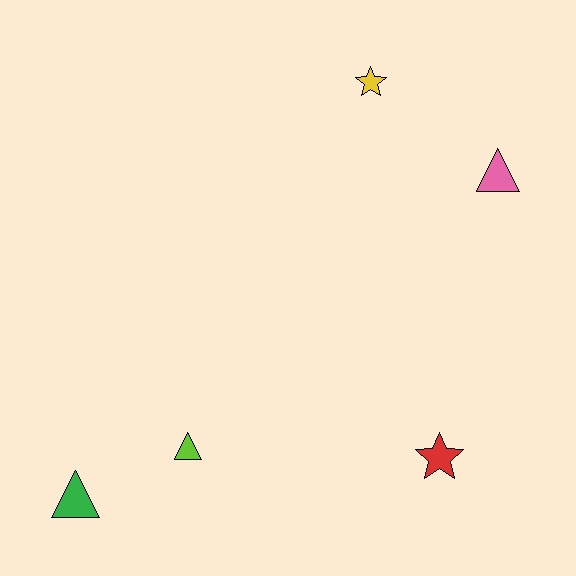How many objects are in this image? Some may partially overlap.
There are 5 objects.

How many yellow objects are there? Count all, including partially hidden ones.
There is 1 yellow object.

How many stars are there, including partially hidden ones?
There are 2 stars.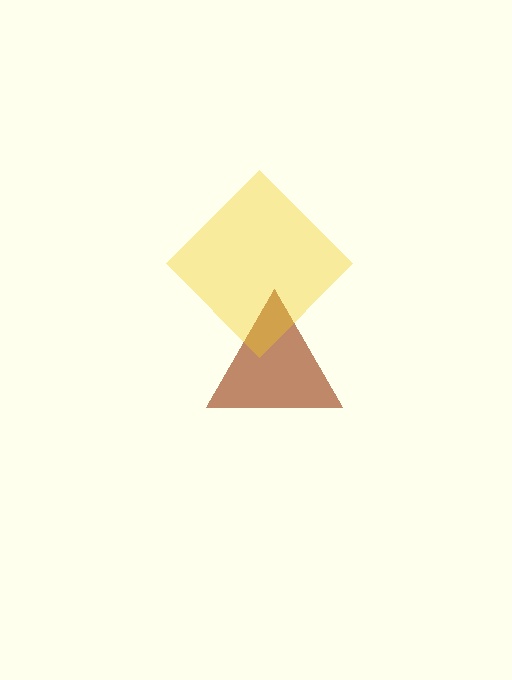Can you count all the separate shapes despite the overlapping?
Yes, there are 2 separate shapes.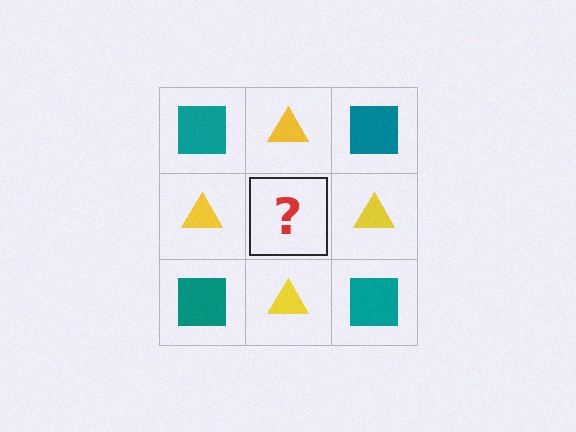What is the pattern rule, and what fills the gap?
The rule is that it alternates teal square and yellow triangle in a checkerboard pattern. The gap should be filled with a teal square.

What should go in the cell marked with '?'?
The missing cell should contain a teal square.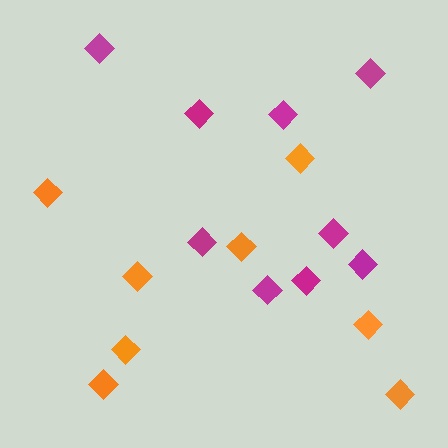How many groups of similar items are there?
There are 2 groups: one group of magenta diamonds (9) and one group of orange diamonds (8).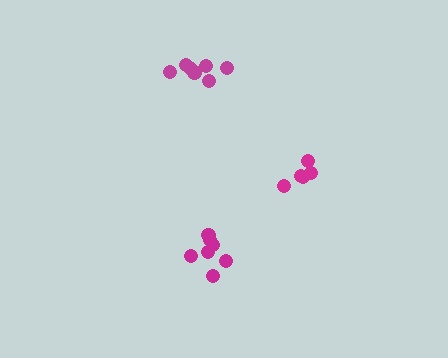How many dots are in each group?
Group 1: 9 dots, Group 2: 5 dots, Group 3: 7 dots (21 total).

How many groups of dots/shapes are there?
There are 3 groups.